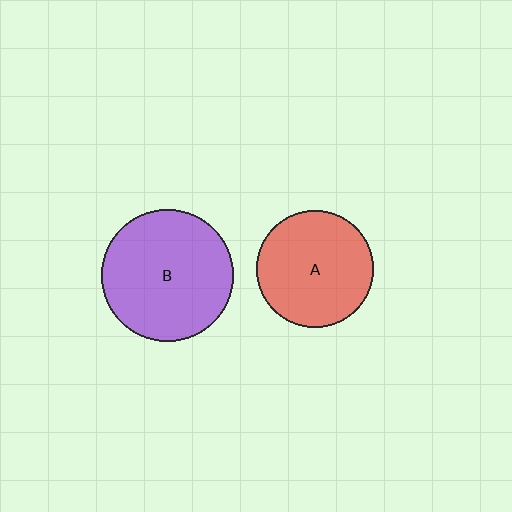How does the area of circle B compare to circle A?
Approximately 1.3 times.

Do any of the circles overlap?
No, none of the circles overlap.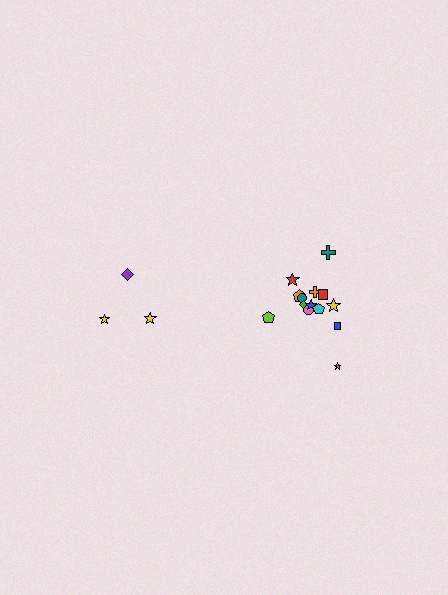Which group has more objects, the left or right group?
The right group.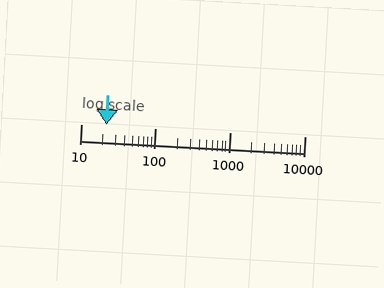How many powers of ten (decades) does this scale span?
The scale spans 3 decades, from 10 to 10000.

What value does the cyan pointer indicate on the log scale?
The pointer indicates approximately 22.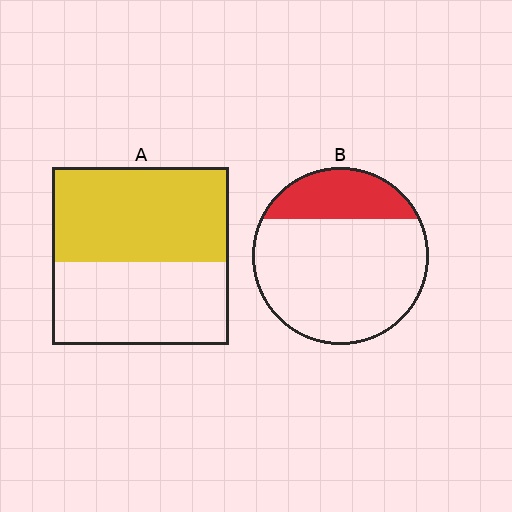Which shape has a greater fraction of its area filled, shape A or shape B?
Shape A.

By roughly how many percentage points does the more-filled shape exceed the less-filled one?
By roughly 30 percentage points (A over B).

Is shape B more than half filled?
No.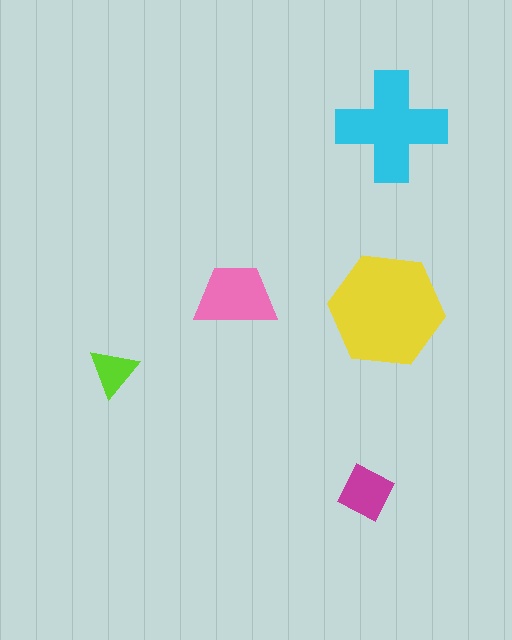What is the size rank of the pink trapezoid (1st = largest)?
3rd.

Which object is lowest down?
The magenta diamond is bottommost.